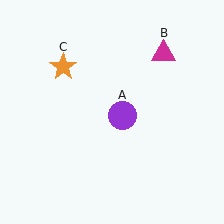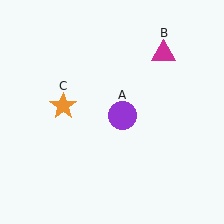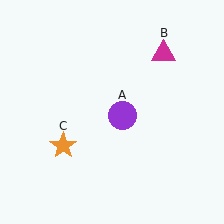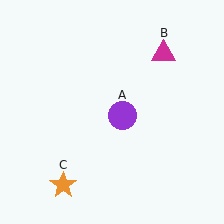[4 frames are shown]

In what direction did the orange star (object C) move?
The orange star (object C) moved down.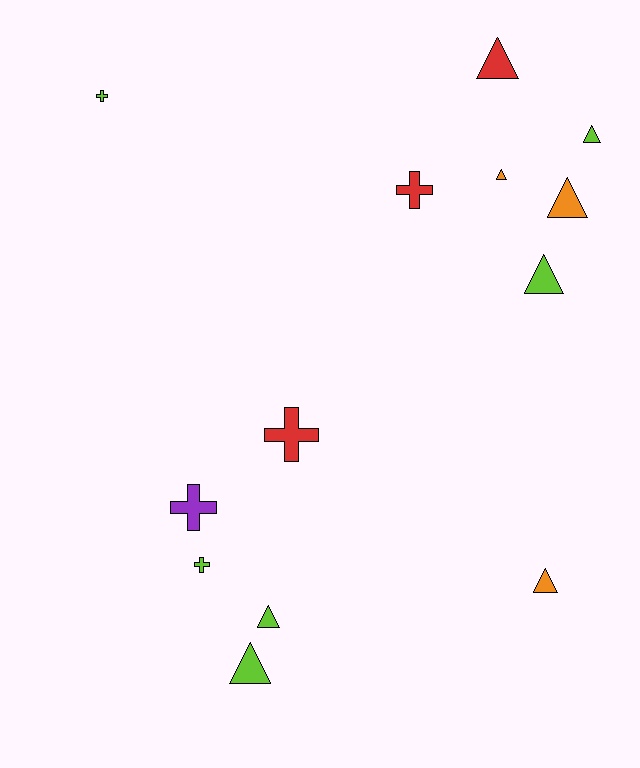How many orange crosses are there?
There are no orange crosses.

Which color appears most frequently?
Lime, with 6 objects.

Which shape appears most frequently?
Triangle, with 8 objects.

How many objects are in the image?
There are 13 objects.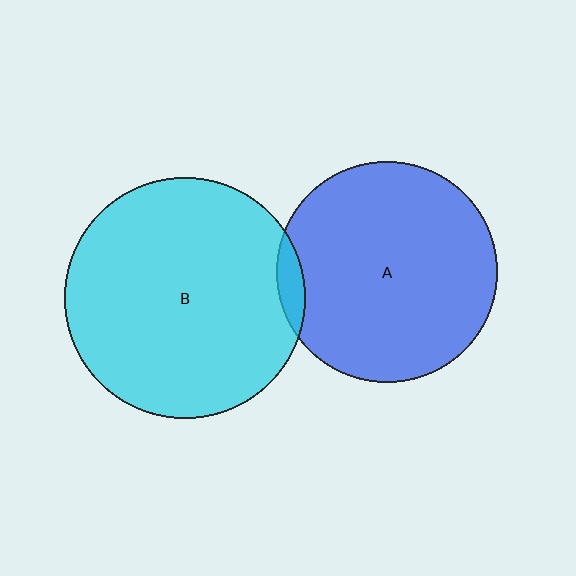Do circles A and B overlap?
Yes.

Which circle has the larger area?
Circle B (cyan).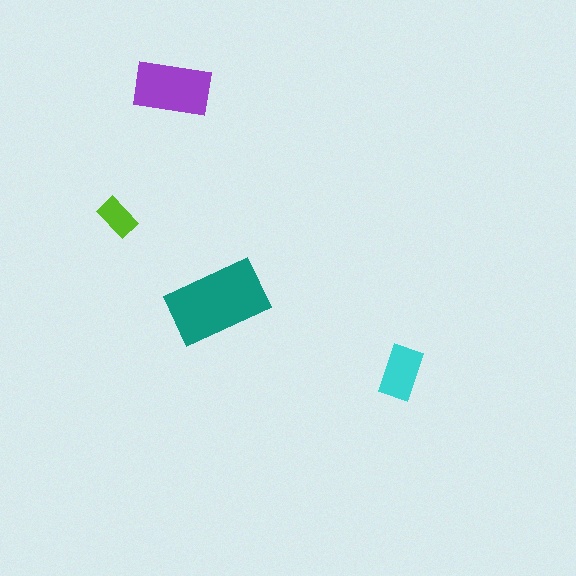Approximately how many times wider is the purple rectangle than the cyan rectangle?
About 1.5 times wider.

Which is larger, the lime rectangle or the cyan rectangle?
The cyan one.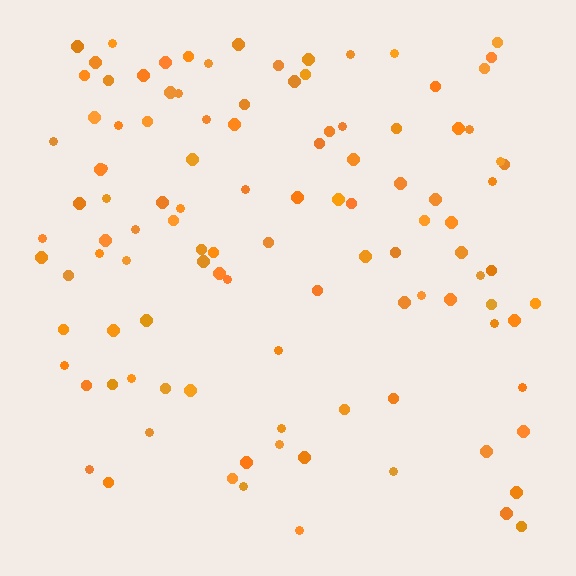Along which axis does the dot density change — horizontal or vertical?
Vertical.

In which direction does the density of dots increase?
From bottom to top, with the top side densest.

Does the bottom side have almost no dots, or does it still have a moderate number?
Still a moderate number, just noticeably fewer than the top.